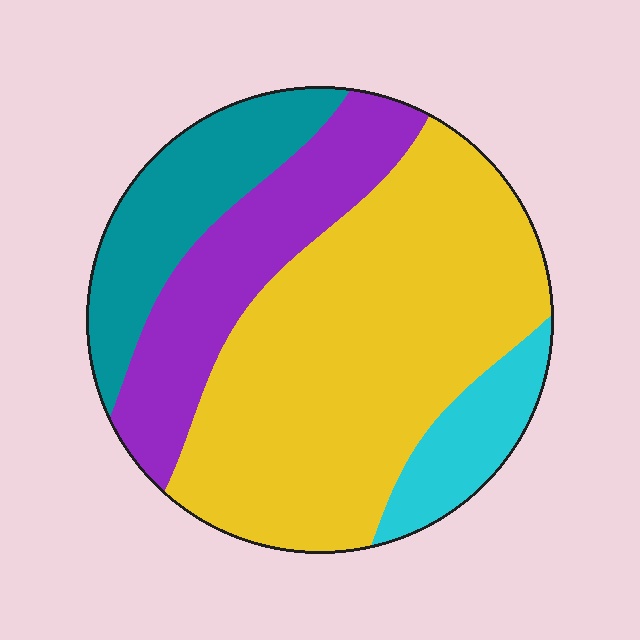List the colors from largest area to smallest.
From largest to smallest: yellow, purple, teal, cyan.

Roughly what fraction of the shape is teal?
Teal covers roughly 15% of the shape.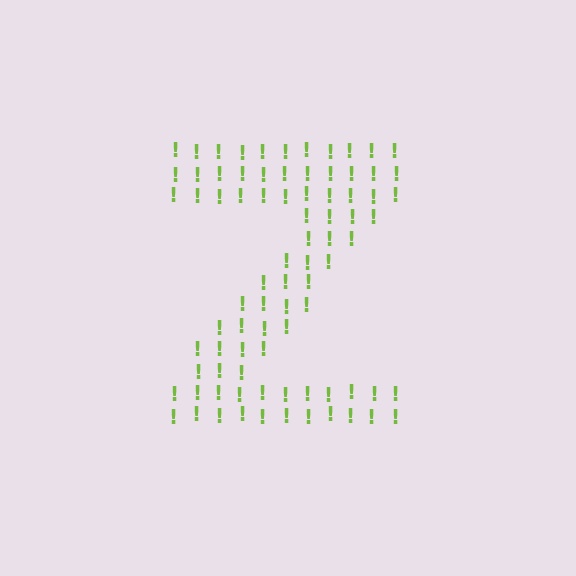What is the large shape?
The large shape is the letter Z.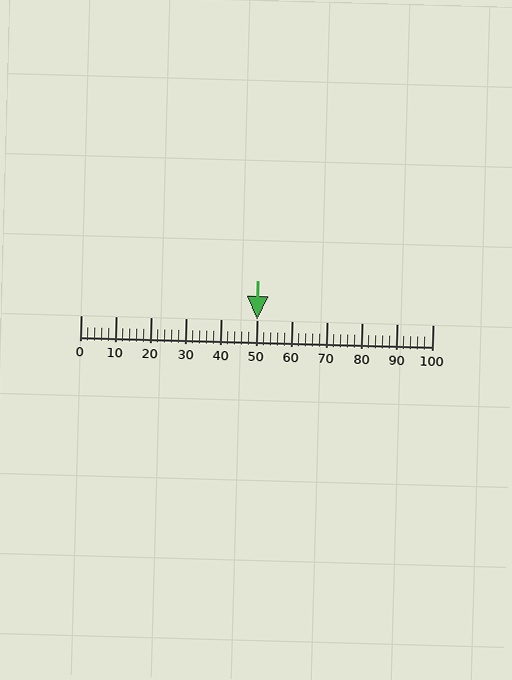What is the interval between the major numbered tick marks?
The major tick marks are spaced 10 units apart.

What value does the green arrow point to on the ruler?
The green arrow points to approximately 50.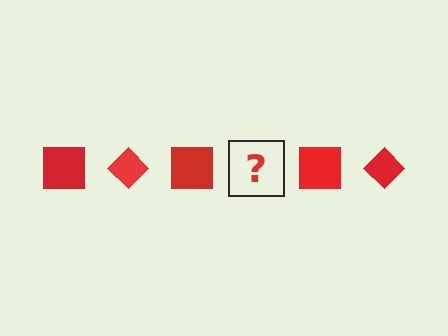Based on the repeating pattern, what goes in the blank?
The blank should be a red diamond.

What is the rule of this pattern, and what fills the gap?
The rule is that the pattern cycles through square, diamond shapes in red. The gap should be filled with a red diamond.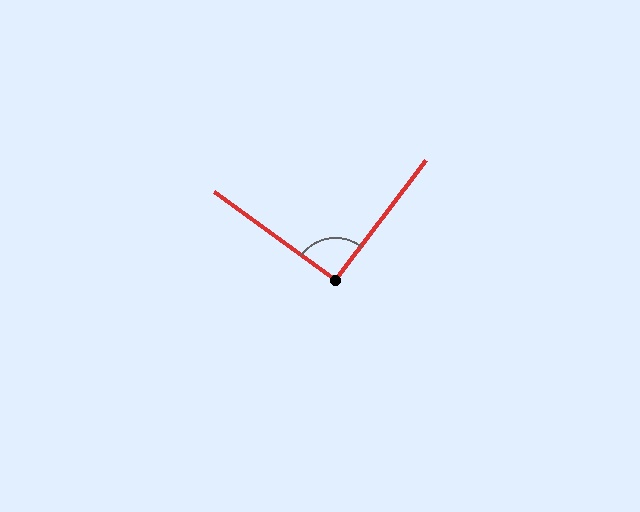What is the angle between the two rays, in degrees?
Approximately 91 degrees.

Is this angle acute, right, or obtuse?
It is approximately a right angle.